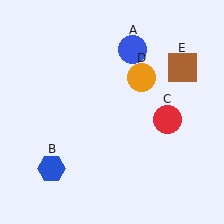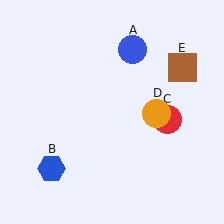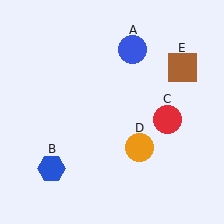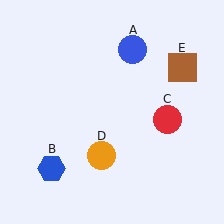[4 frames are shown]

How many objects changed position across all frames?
1 object changed position: orange circle (object D).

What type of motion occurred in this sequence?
The orange circle (object D) rotated clockwise around the center of the scene.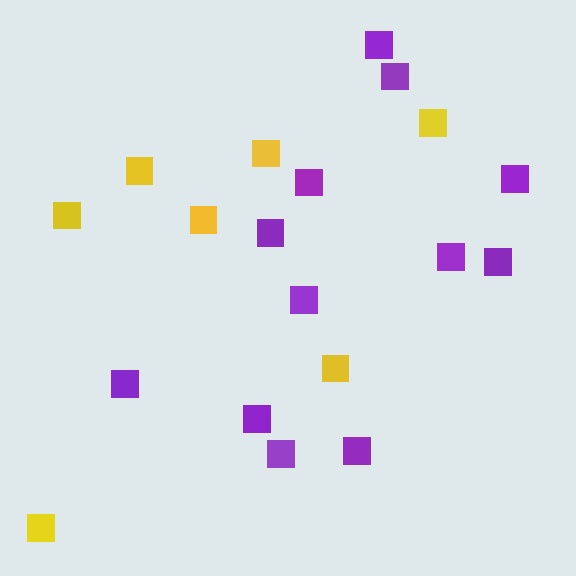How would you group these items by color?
There are 2 groups: one group of yellow squares (7) and one group of purple squares (12).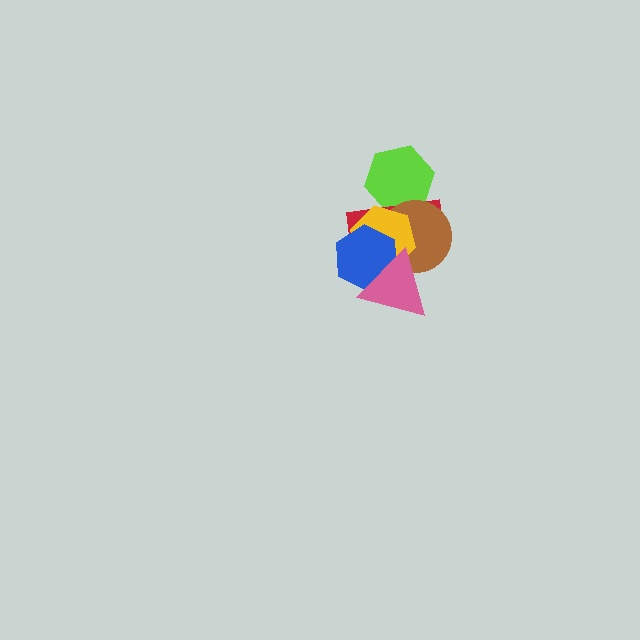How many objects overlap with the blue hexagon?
4 objects overlap with the blue hexagon.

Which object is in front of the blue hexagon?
The pink triangle is in front of the blue hexagon.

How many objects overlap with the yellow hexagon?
5 objects overlap with the yellow hexagon.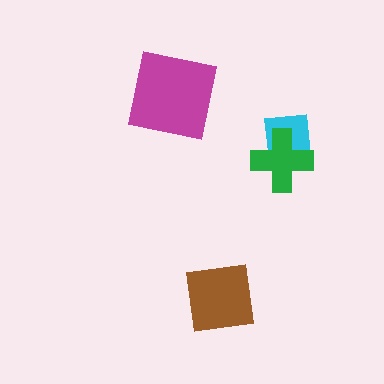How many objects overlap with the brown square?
0 objects overlap with the brown square.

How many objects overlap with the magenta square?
0 objects overlap with the magenta square.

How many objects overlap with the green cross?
1 object overlaps with the green cross.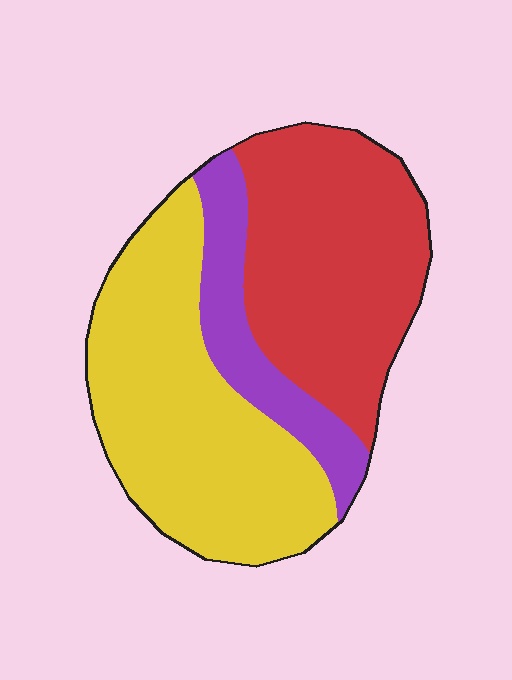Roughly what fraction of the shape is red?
Red covers around 40% of the shape.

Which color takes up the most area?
Yellow, at roughly 45%.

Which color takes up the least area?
Purple, at roughly 15%.